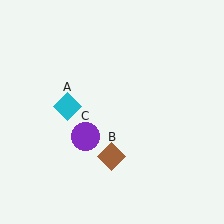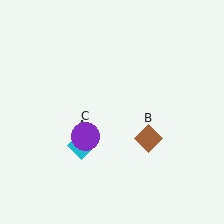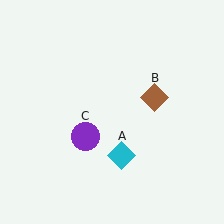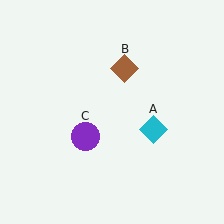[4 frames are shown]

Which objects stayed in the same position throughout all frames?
Purple circle (object C) remained stationary.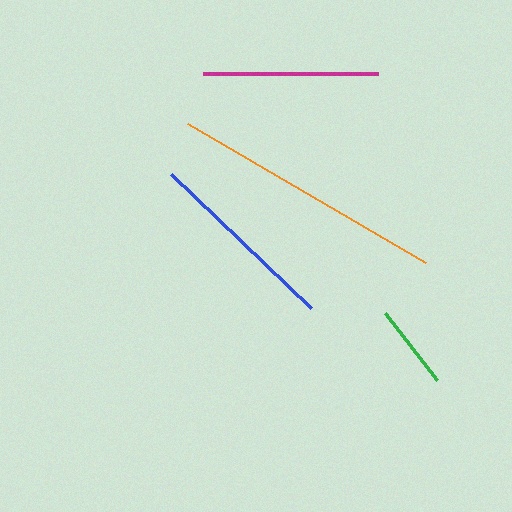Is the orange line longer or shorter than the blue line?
The orange line is longer than the blue line.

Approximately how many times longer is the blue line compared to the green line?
The blue line is approximately 2.3 times the length of the green line.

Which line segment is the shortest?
The green line is the shortest at approximately 85 pixels.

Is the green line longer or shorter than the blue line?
The blue line is longer than the green line.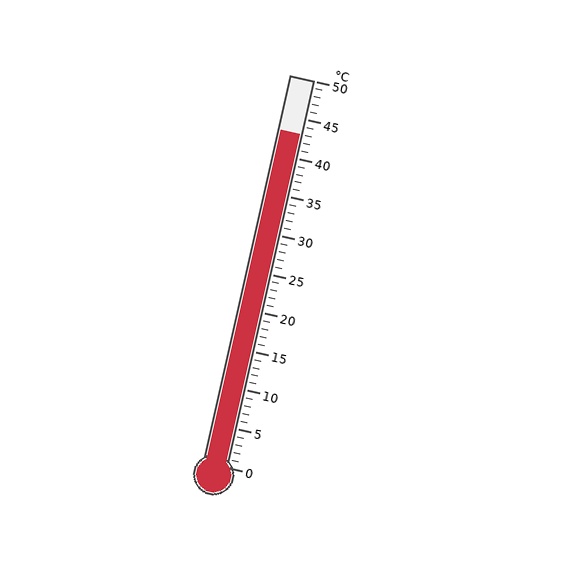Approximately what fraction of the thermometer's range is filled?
The thermometer is filled to approximately 85% of its range.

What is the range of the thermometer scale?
The thermometer scale ranges from 0°C to 50°C.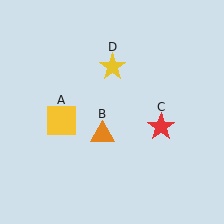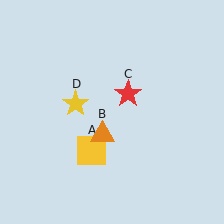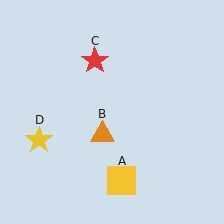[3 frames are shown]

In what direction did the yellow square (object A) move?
The yellow square (object A) moved down and to the right.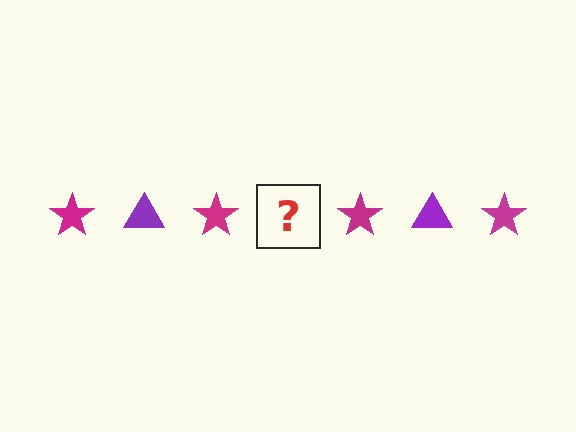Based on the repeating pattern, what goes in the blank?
The blank should be a purple triangle.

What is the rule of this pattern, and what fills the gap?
The rule is that the pattern alternates between magenta star and purple triangle. The gap should be filled with a purple triangle.